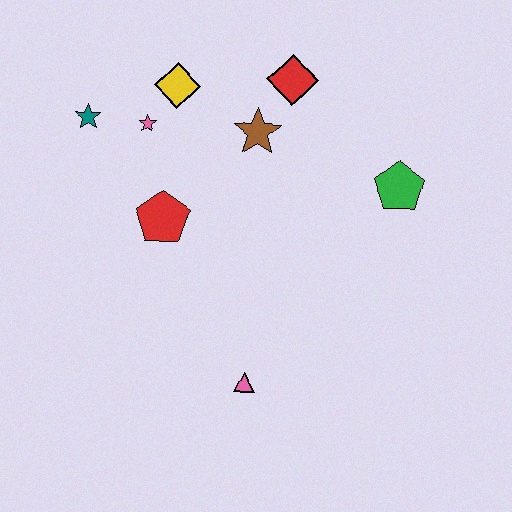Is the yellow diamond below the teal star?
No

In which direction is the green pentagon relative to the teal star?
The green pentagon is to the right of the teal star.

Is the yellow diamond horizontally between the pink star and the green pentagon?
Yes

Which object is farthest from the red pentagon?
The green pentagon is farthest from the red pentagon.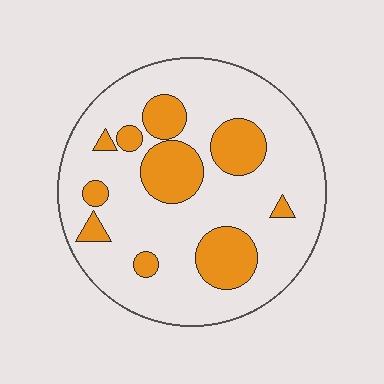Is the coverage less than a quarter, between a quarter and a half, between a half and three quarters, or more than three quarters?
Less than a quarter.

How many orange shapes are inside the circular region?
10.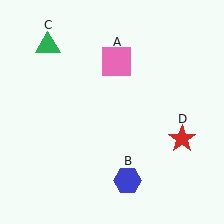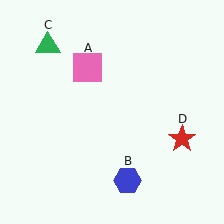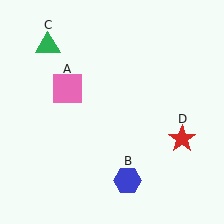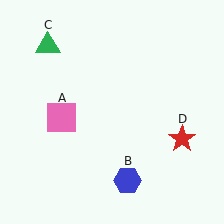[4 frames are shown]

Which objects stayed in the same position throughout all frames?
Blue hexagon (object B) and green triangle (object C) and red star (object D) remained stationary.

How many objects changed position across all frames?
1 object changed position: pink square (object A).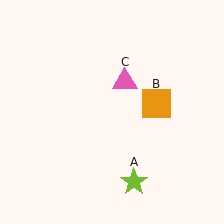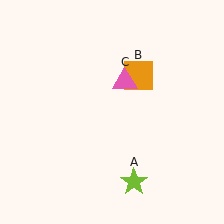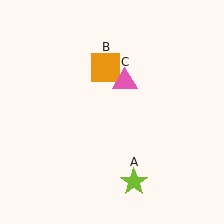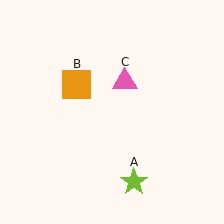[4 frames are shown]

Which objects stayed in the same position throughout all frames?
Lime star (object A) and pink triangle (object C) remained stationary.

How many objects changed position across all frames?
1 object changed position: orange square (object B).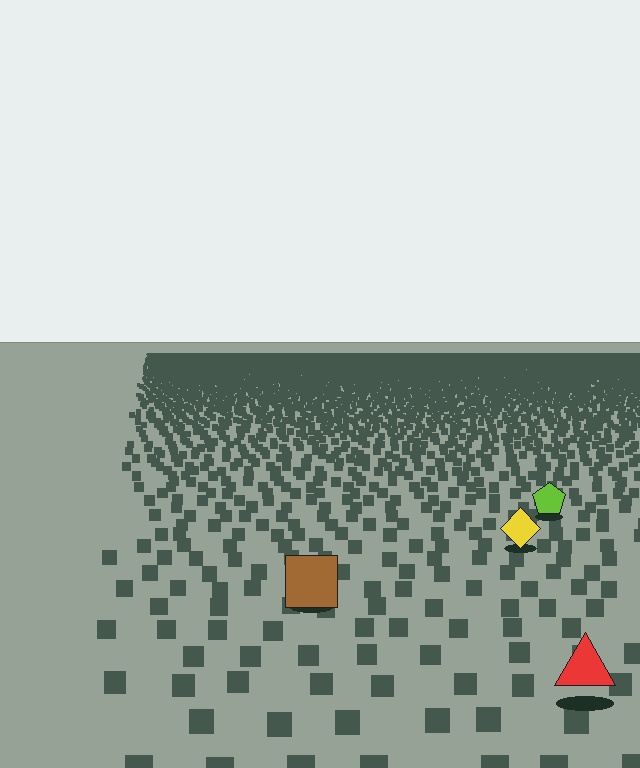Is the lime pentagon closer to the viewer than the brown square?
No. The brown square is closer — you can tell from the texture gradient: the ground texture is coarser near it.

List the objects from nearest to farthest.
From nearest to farthest: the red triangle, the brown square, the yellow diamond, the lime pentagon.